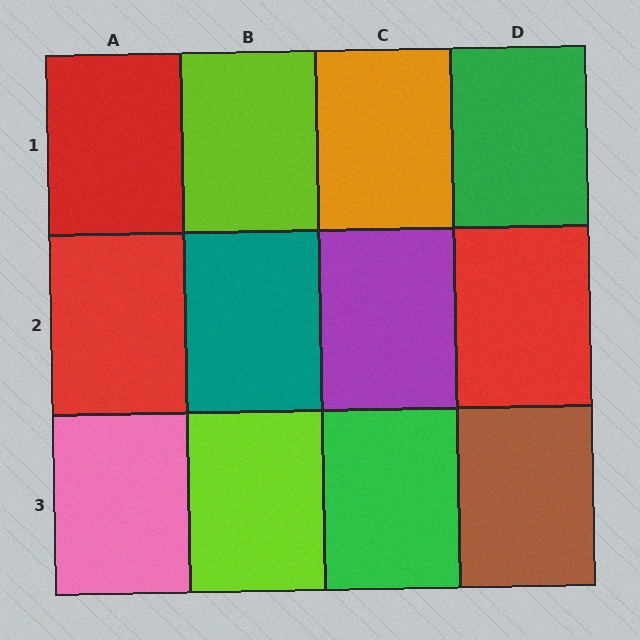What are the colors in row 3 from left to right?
Pink, lime, green, brown.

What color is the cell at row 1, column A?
Red.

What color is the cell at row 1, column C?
Orange.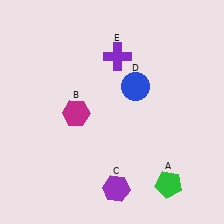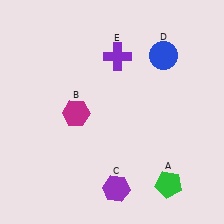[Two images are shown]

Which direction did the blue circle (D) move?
The blue circle (D) moved up.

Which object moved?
The blue circle (D) moved up.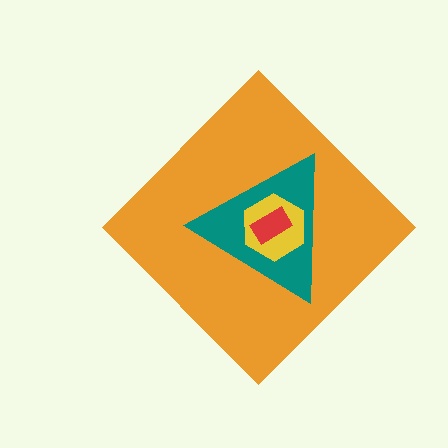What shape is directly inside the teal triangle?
The yellow hexagon.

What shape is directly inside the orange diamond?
The teal triangle.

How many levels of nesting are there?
4.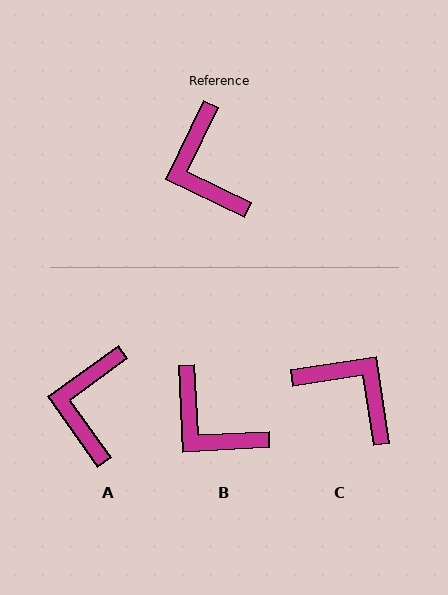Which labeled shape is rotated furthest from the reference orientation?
C, about 146 degrees away.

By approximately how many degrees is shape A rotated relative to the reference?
Approximately 28 degrees clockwise.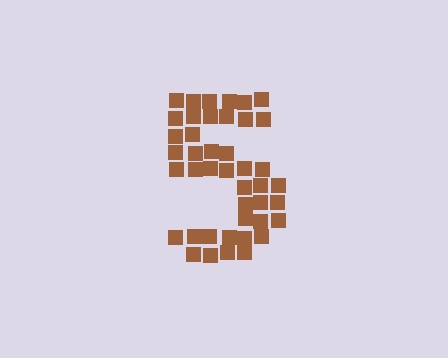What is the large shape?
The large shape is the digit 5.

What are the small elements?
The small elements are squares.